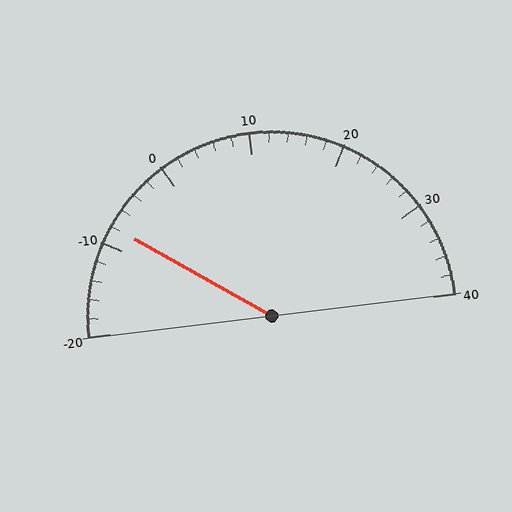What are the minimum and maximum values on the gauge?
The gauge ranges from -20 to 40.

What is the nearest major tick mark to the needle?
The nearest major tick mark is -10.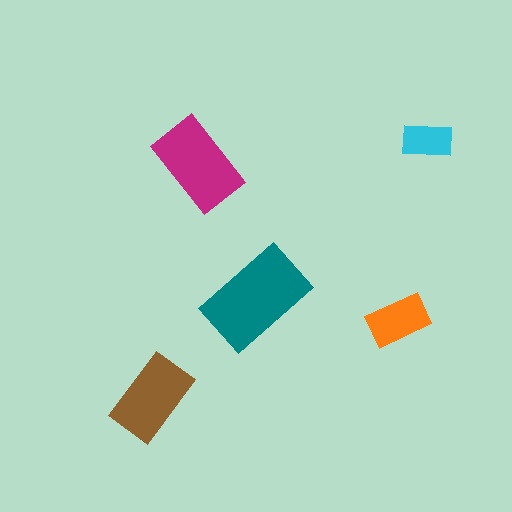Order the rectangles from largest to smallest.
the teal one, the magenta one, the brown one, the orange one, the cyan one.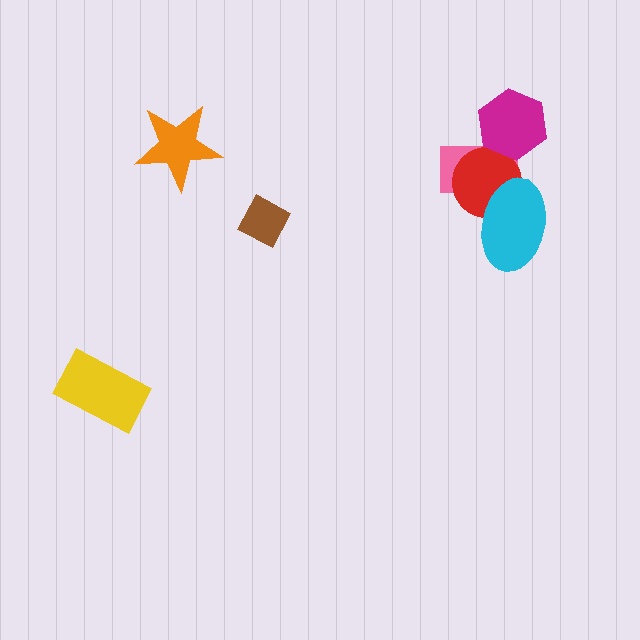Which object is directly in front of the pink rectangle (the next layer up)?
The red circle is directly in front of the pink rectangle.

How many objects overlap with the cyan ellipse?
2 objects overlap with the cyan ellipse.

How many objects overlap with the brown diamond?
0 objects overlap with the brown diamond.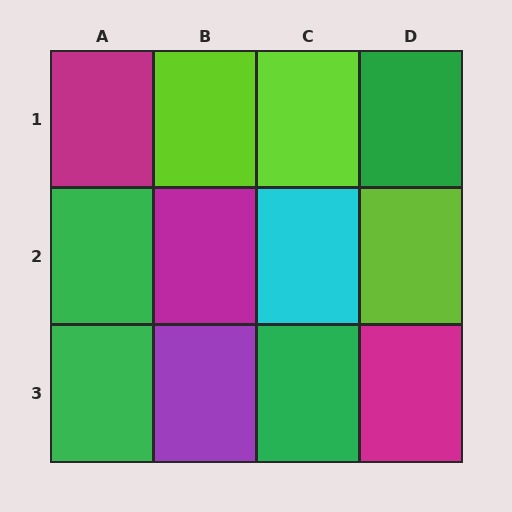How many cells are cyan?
1 cell is cyan.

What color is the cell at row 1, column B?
Lime.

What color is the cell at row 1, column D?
Green.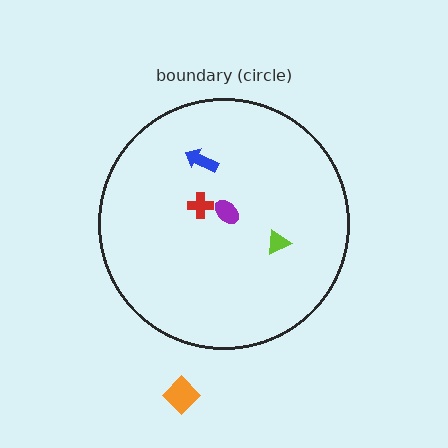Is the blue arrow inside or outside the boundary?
Inside.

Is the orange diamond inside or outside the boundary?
Outside.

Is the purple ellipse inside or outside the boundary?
Inside.